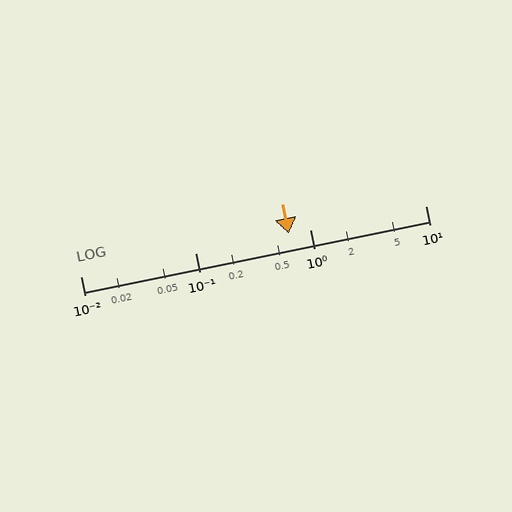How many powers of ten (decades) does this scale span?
The scale spans 3 decades, from 0.01 to 10.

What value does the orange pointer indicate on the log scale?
The pointer indicates approximately 0.65.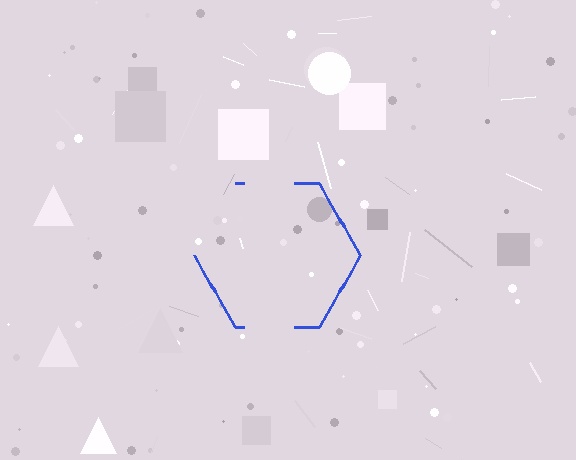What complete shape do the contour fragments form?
The contour fragments form a hexagon.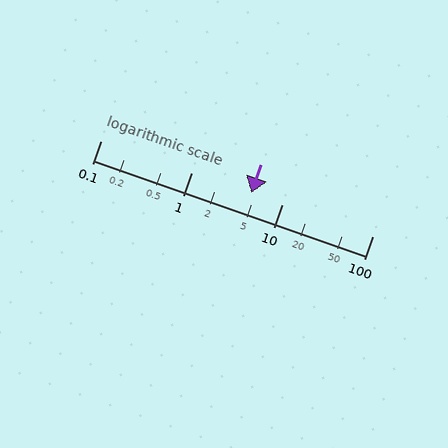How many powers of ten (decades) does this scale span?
The scale spans 3 decades, from 0.1 to 100.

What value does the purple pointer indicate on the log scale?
The pointer indicates approximately 4.6.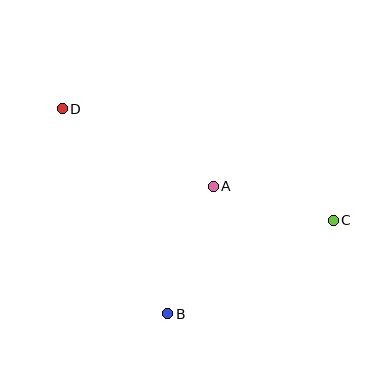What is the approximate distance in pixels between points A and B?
The distance between A and B is approximately 136 pixels.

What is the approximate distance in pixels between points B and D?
The distance between B and D is approximately 231 pixels.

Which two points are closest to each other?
Points A and C are closest to each other.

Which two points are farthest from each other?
Points C and D are farthest from each other.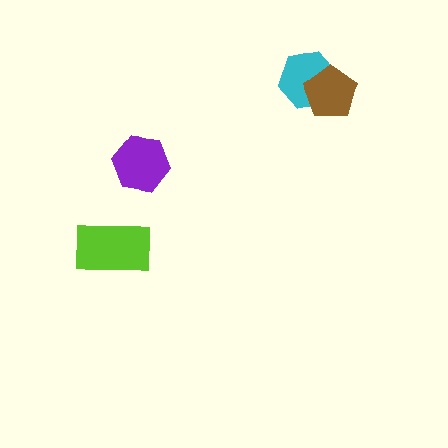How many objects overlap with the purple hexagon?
0 objects overlap with the purple hexagon.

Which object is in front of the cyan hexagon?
The brown pentagon is in front of the cyan hexagon.